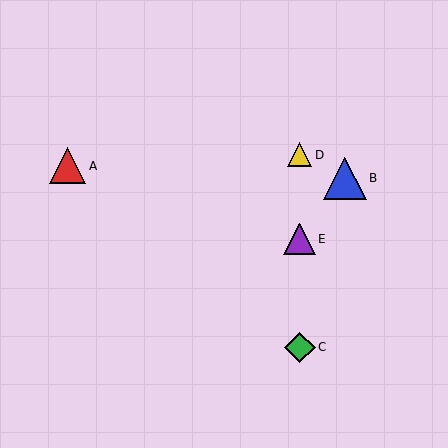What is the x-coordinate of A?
Object A is at x≈68.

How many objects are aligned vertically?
3 objects (C, D, E) are aligned vertically.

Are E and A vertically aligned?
No, E is at x≈300 and A is at x≈68.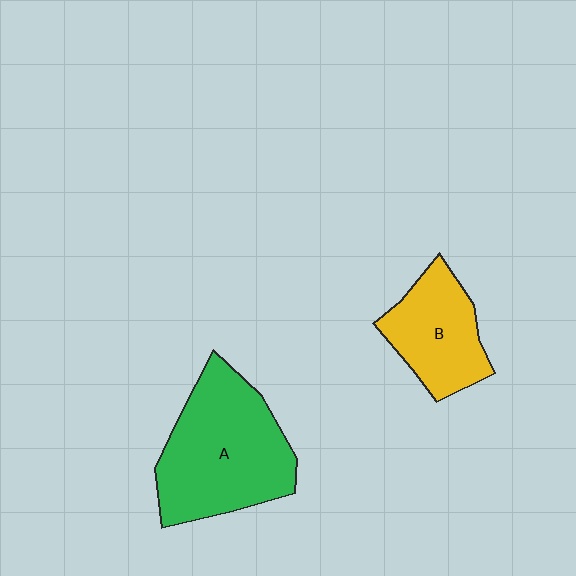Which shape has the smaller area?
Shape B (yellow).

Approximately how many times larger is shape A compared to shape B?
Approximately 1.7 times.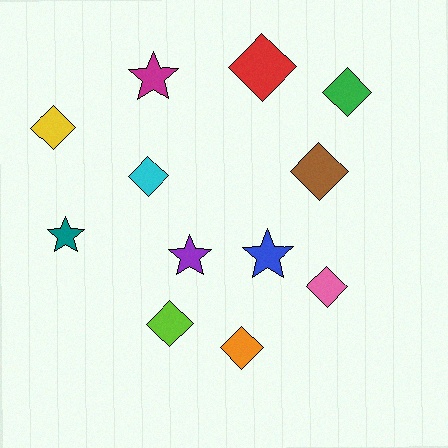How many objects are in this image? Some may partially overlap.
There are 12 objects.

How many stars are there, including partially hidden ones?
There are 4 stars.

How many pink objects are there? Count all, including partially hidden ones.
There is 1 pink object.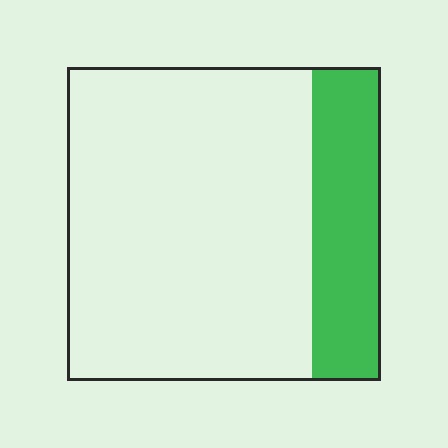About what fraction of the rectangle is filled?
About one fifth (1/5).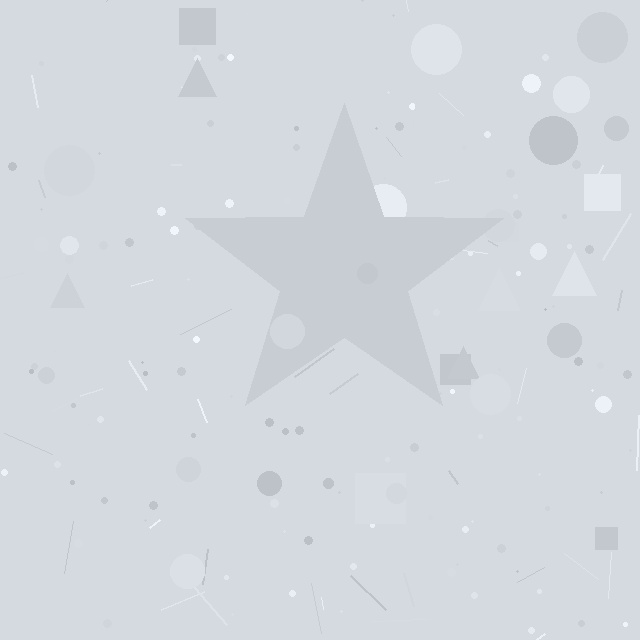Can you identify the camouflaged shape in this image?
The camouflaged shape is a star.